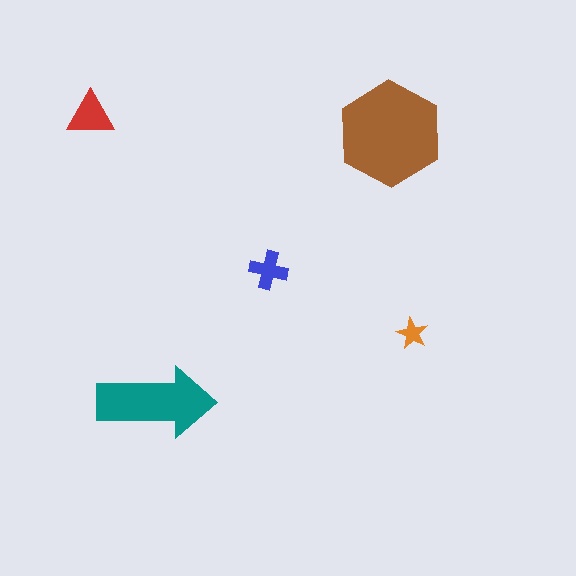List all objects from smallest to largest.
The orange star, the blue cross, the red triangle, the teal arrow, the brown hexagon.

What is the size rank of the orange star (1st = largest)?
5th.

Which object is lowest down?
The teal arrow is bottommost.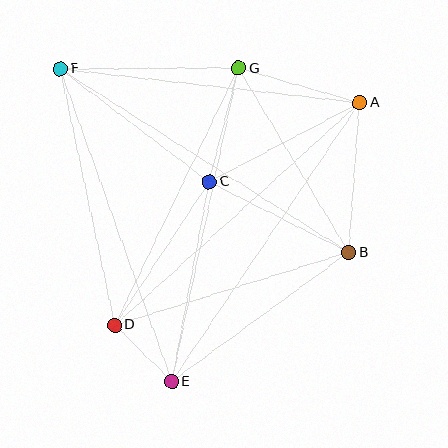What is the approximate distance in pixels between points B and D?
The distance between B and D is approximately 245 pixels.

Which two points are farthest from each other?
Points B and F are farthest from each other.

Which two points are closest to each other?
Points D and E are closest to each other.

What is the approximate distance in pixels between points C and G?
The distance between C and G is approximately 117 pixels.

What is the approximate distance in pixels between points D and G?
The distance between D and G is approximately 285 pixels.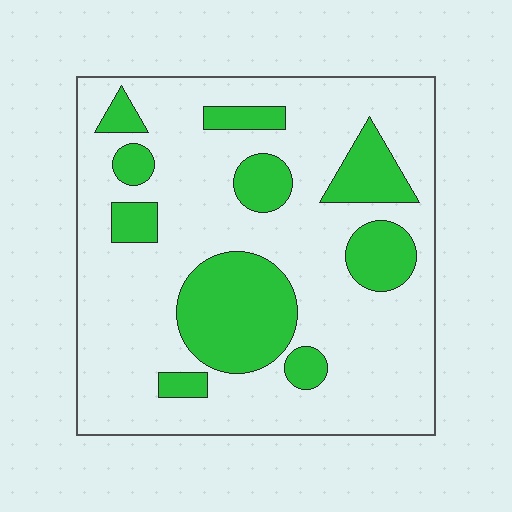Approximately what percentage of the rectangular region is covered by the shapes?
Approximately 25%.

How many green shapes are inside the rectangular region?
10.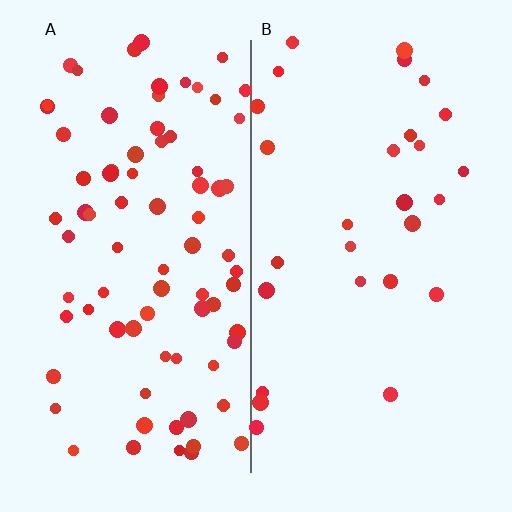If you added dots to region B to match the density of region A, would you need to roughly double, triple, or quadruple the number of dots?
Approximately triple.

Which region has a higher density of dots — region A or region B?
A (the left).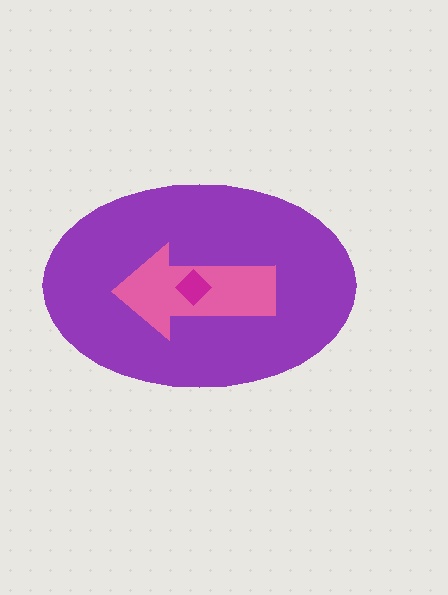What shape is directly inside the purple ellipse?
The pink arrow.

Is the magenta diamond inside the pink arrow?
Yes.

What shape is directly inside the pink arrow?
The magenta diamond.